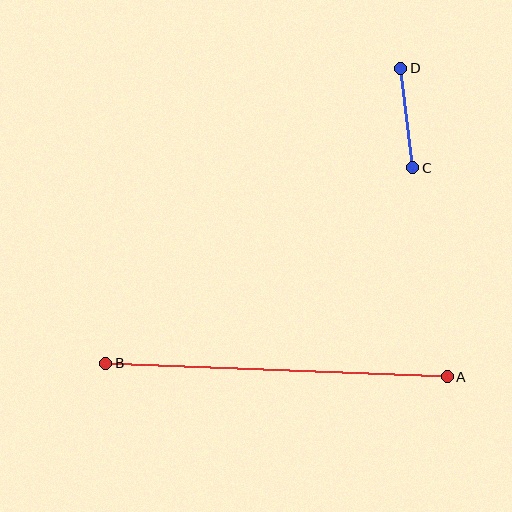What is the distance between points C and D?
The distance is approximately 100 pixels.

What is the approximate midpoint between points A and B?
The midpoint is at approximately (276, 370) pixels.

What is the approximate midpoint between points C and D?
The midpoint is at approximately (407, 118) pixels.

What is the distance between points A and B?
The distance is approximately 342 pixels.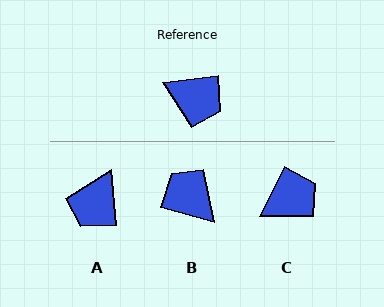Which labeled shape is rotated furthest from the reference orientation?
B, about 158 degrees away.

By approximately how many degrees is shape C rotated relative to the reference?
Approximately 58 degrees counter-clockwise.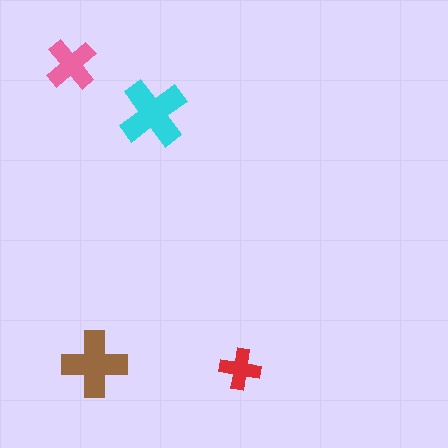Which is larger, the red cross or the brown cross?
The brown one.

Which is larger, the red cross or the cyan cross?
The cyan one.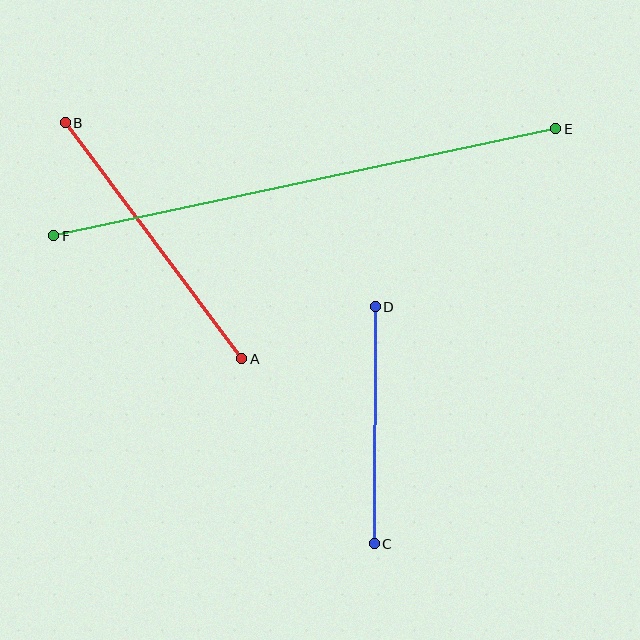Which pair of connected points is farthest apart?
Points E and F are farthest apart.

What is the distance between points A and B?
The distance is approximately 295 pixels.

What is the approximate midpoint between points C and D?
The midpoint is at approximately (375, 425) pixels.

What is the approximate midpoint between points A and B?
The midpoint is at approximately (154, 241) pixels.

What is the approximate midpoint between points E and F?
The midpoint is at approximately (305, 182) pixels.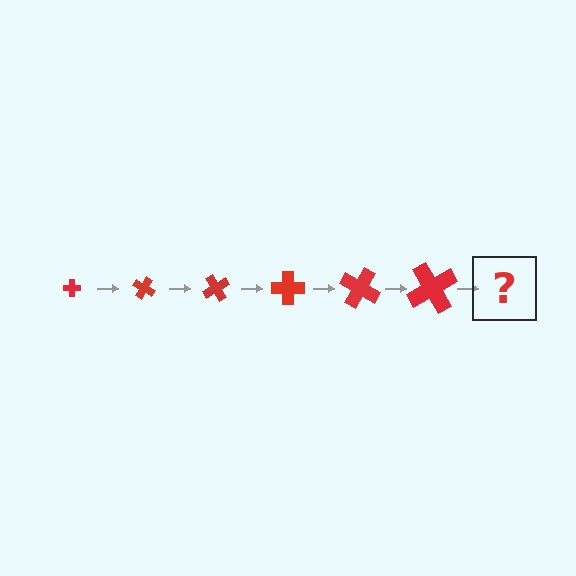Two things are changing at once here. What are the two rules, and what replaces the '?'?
The two rules are that the cross grows larger each step and it rotates 30 degrees each step. The '?' should be a cross, larger than the previous one and rotated 180 degrees from the start.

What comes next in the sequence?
The next element should be a cross, larger than the previous one and rotated 180 degrees from the start.